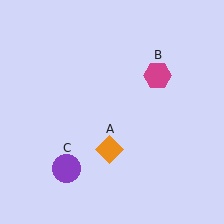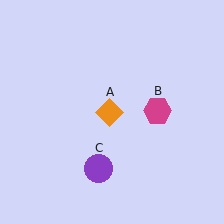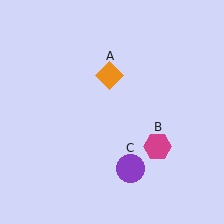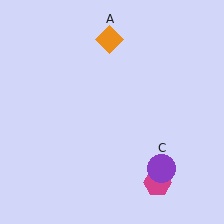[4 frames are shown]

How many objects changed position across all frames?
3 objects changed position: orange diamond (object A), magenta hexagon (object B), purple circle (object C).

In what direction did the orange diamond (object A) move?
The orange diamond (object A) moved up.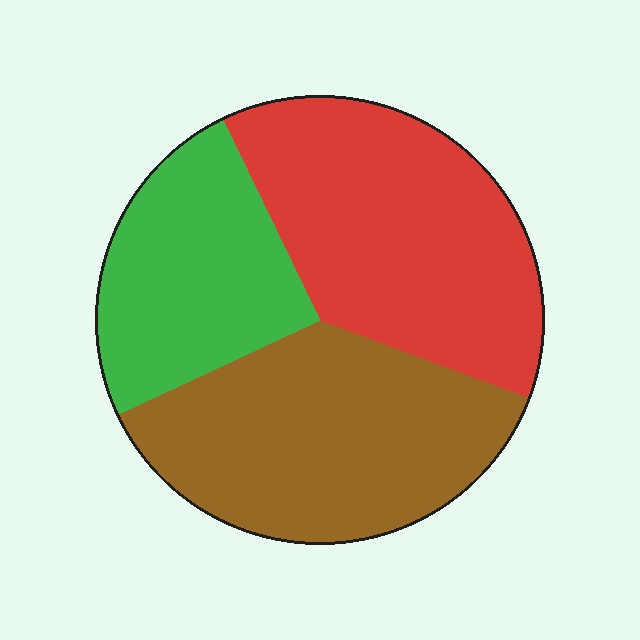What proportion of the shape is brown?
Brown takes up about three eighths (3/8) of the shape.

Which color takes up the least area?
Green, at roughly 25%.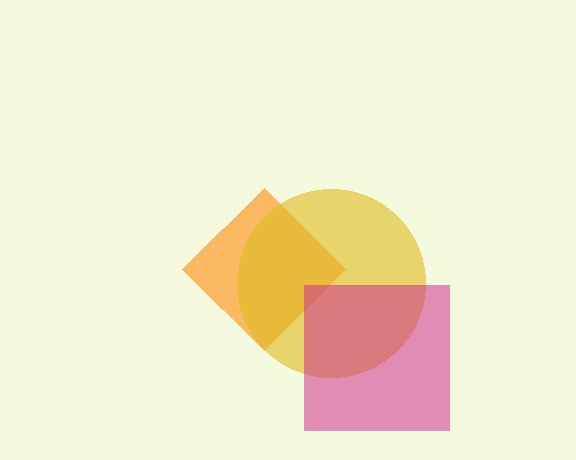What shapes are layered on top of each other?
The layered shapes are: an orange diamond, a yellow circle, a magenta square.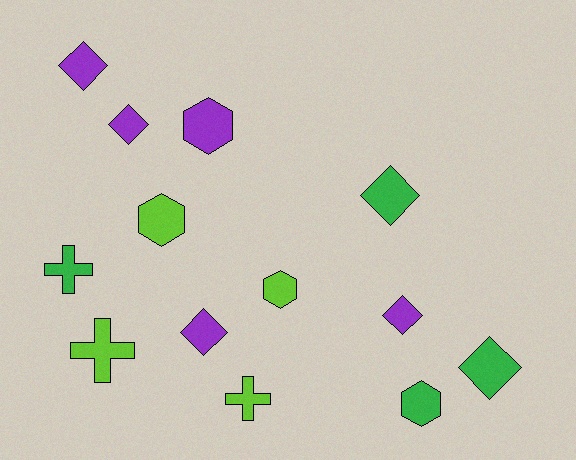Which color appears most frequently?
Purple, with 5 objects.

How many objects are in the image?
There are 13 objects.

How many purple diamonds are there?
There are 4 purple diamonds.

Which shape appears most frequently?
Diamond, with 6 objects.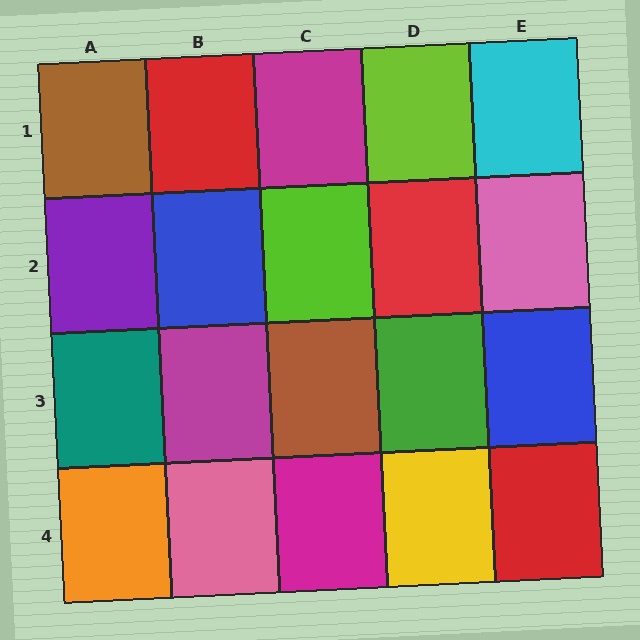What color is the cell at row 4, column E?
Red.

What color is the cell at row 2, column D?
Red.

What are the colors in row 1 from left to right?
Brown, red, magenta, lime, cyan.